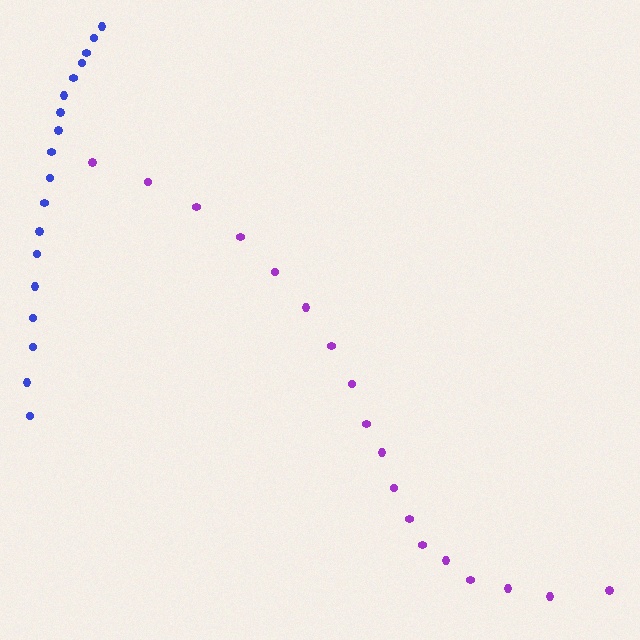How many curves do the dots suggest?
There are 2 distinct paths.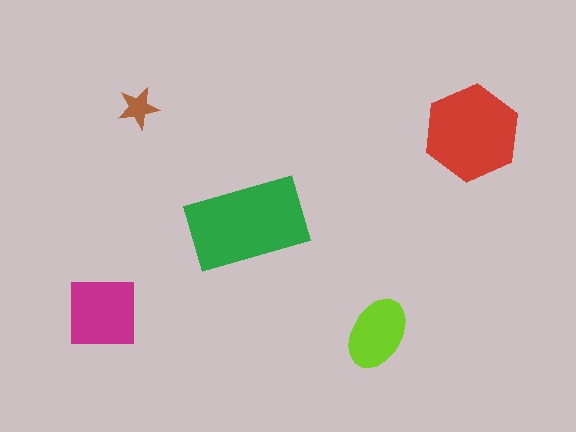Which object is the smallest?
The brown star.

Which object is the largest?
The green rectangle.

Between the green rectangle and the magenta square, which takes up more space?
The green rectangle.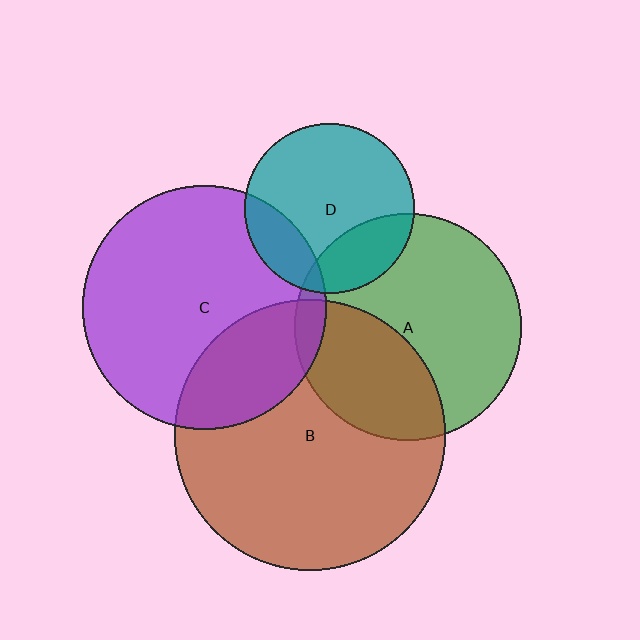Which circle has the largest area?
Circle B (brown).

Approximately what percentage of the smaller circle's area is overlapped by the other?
Approximately 5%.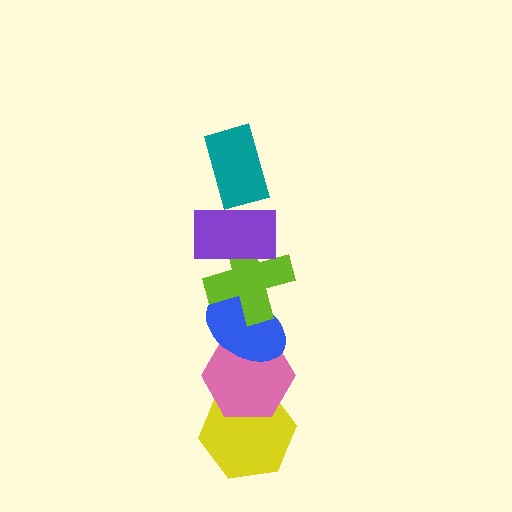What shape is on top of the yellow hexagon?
The pink hexagon is on top of the yellow hexagon.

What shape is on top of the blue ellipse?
The lime cross is on top of the blue ellipse.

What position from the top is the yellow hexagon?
The yellow hexagon is 6th from the top.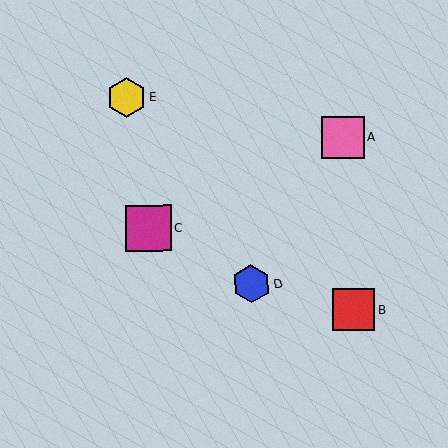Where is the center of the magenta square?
The center of the magenta square is at (149, 228).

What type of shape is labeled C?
Shape C is a magenta square.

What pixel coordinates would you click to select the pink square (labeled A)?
Click at (343, 138) to select the pink square A.